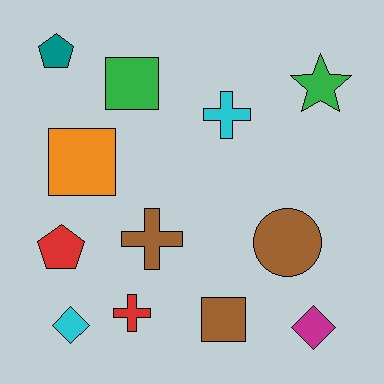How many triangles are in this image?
There are no triangles.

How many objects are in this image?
There are 12 objects.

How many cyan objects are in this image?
There are 2 cyan objects.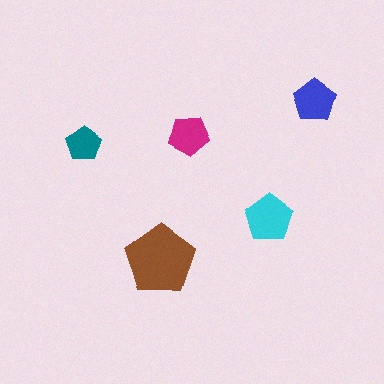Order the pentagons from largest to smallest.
the brown one, the cyan one, the blue one, the magenta one, the teal one.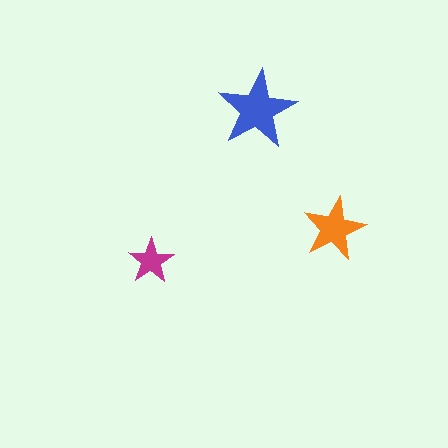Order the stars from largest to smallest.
the blue one, the orange one, the magenta one.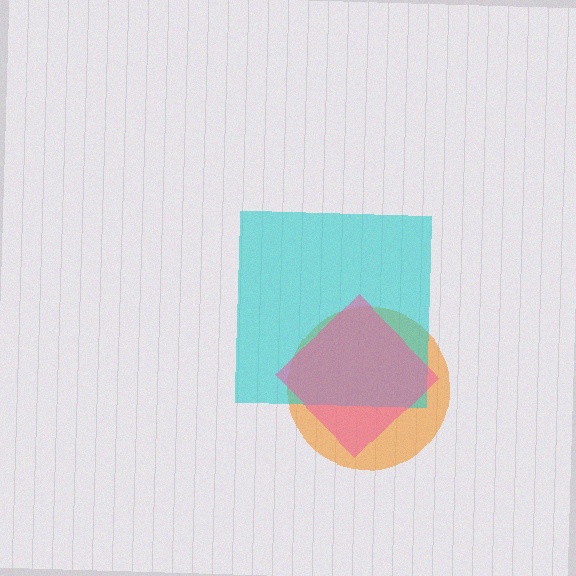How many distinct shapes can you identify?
There are 3 distinct shapes: an orange circle, a cyan square, a pink diamond.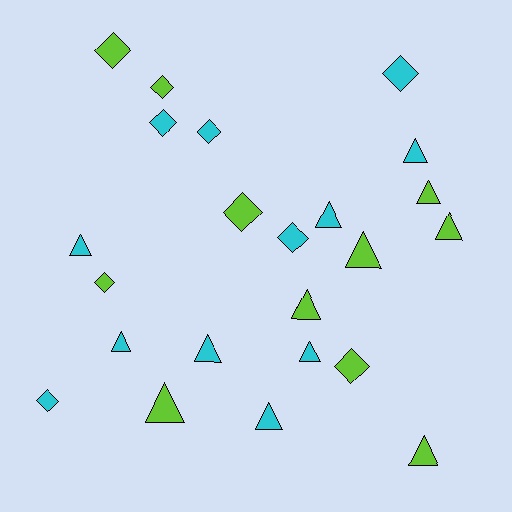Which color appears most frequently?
Cyan, with 12 objects.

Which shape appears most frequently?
Triangle, with 13 objects.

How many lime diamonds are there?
There are 5 lime diamonds.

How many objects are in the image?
There are 23 objects.